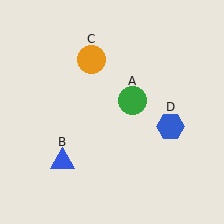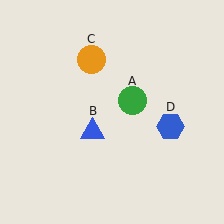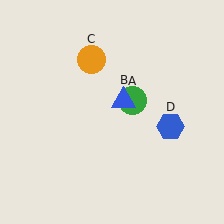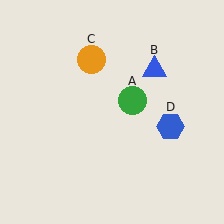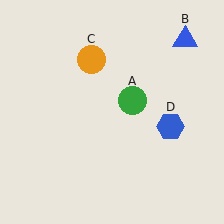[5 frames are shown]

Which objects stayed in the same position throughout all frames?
Green circle (object A) and orange circle (object C) and blue hexagon (object D) remained stationary.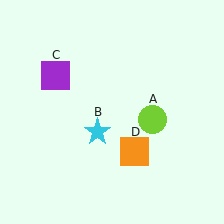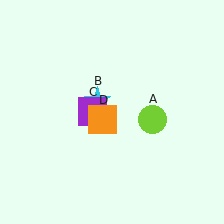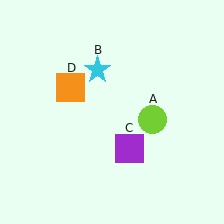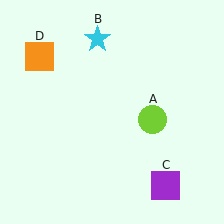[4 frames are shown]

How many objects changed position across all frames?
3 objects changed position: cyan star (object B), purple square (object C), orange square (object D).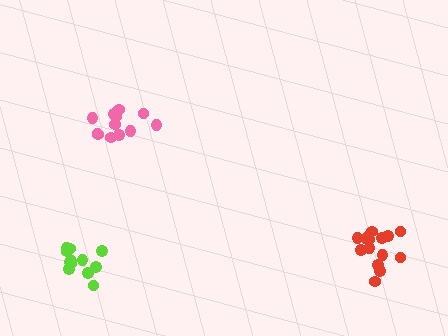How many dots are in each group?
Group 1: 15 dots, Group 2: 12 dots, Group 3: 12 dots (39 total).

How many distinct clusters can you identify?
There are 3 distinct clusters.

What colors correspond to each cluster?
The clusters are colored: red, lime, pink.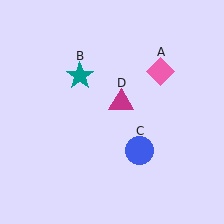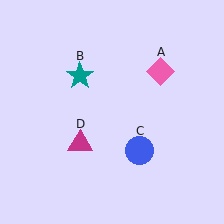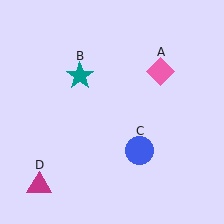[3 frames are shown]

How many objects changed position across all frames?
1 object changed position: magenta triangle (object D).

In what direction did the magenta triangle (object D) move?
The magenta triangle (object D) moved down and to the left.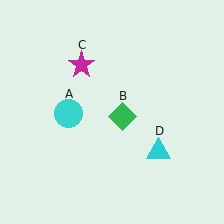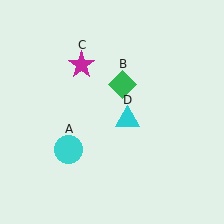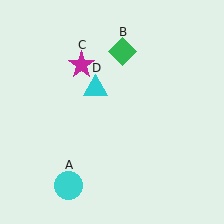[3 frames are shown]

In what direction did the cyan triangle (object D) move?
The cyan triangle (object D) moved up and to the left.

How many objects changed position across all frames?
3 objects changed position: cyan circle (object A), green diamond (object B), cyan triangle (object D).